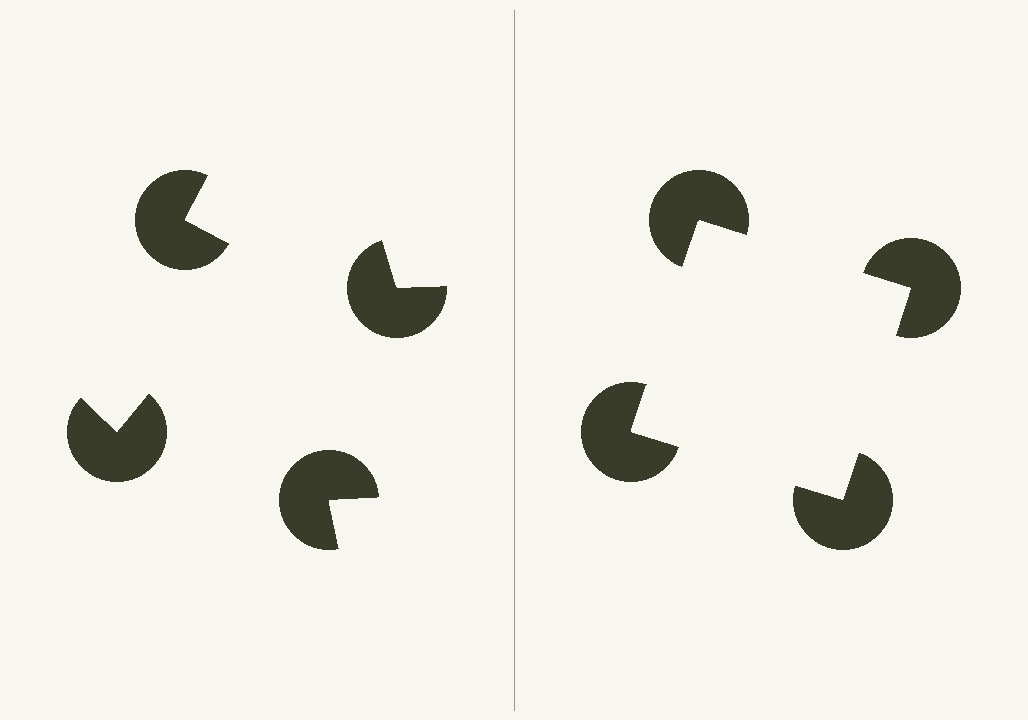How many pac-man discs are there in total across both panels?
8 — 4 on each side.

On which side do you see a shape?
An illusory square appears on the right side. On the left side the wedge cuts are rotated, so no coherent shape forms.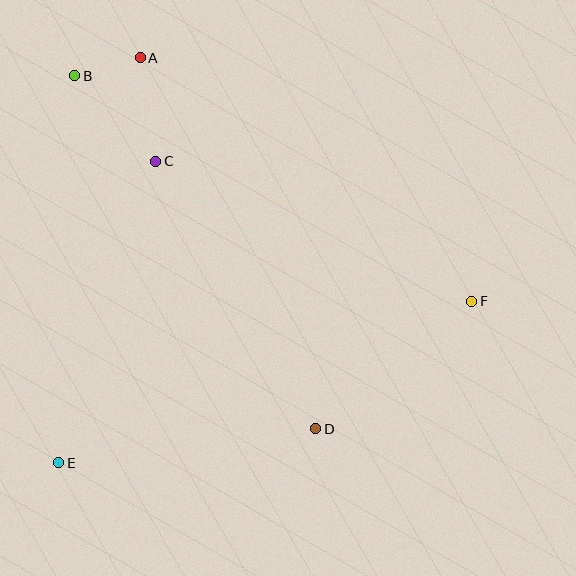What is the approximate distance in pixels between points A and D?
The distance between A and D is approximately 411 pixels.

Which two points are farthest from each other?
Points B and F are farthest from each other.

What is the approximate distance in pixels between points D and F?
The distance between D and F is approximately 202 pixels.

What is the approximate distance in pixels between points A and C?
The distance between A and C is approximately 105 pixels.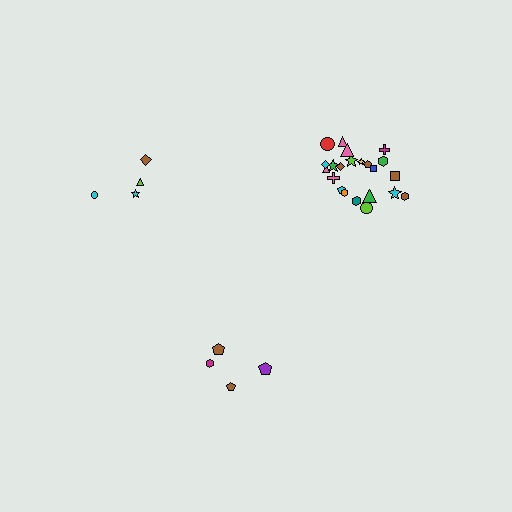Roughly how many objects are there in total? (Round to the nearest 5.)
Roughly 30 objects in total.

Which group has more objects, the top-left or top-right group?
The top-right group.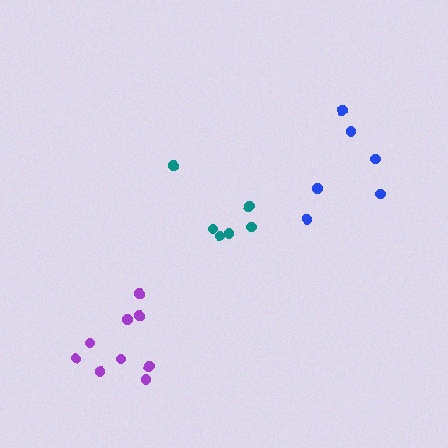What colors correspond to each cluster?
The clusters are colored: purple, blue, teal.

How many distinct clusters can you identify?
There are 3 distinct clusters.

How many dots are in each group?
Group 1: 9 dots, Group 2: 6 dots, Group 3: 6 dots (21 total).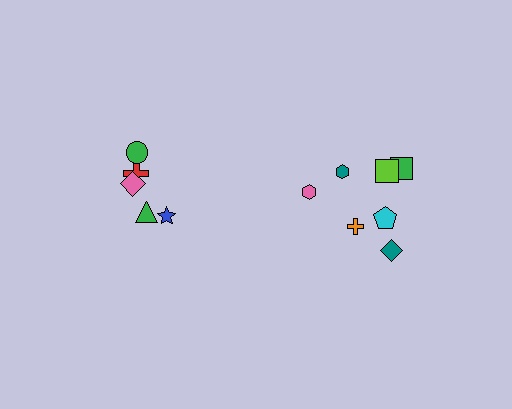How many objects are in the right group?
There are 7 objects.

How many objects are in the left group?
There are 5 objects.